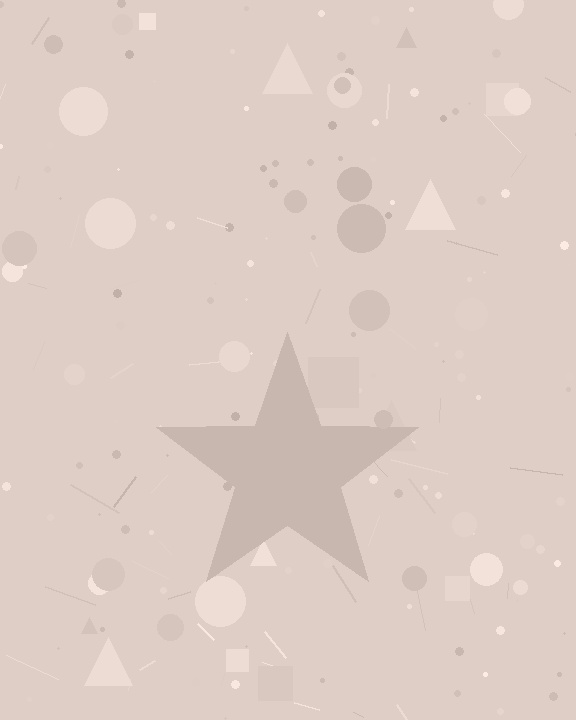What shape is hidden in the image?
A star is hidden in the image.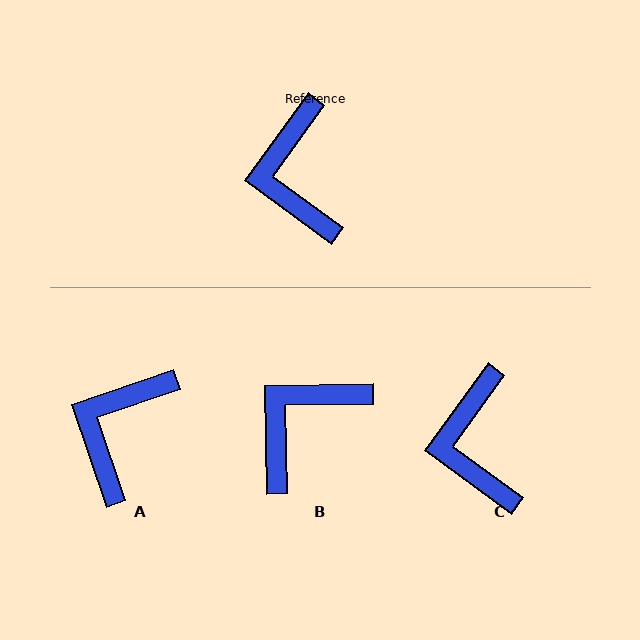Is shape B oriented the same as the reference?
No, it is off by about 53 degrees.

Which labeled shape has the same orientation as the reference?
C.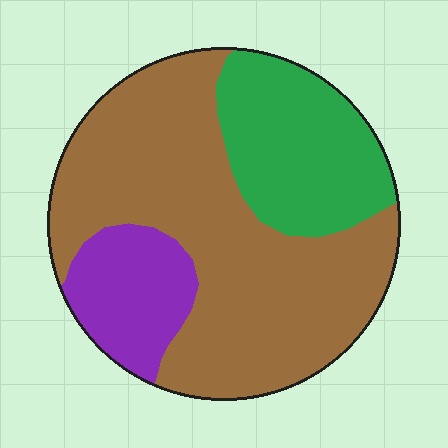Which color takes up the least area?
Purple, at roughly 15%.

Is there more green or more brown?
Brown.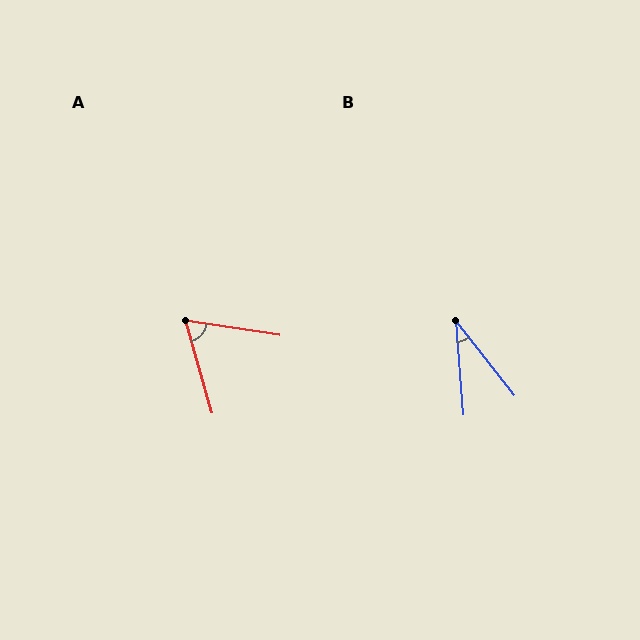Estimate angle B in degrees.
Approximately 34 degrees.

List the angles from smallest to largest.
B (34°), A (65°).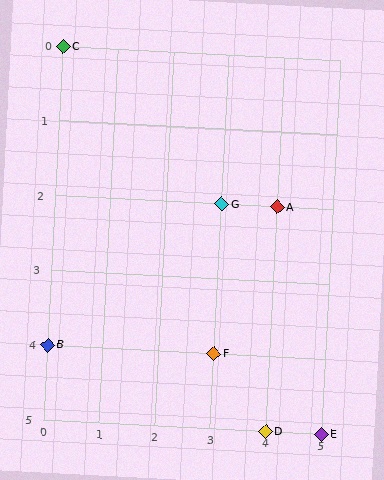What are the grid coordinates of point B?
Point B is at grid coordinates (0, 4).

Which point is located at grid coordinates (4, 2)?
Point A is at (4, 2).